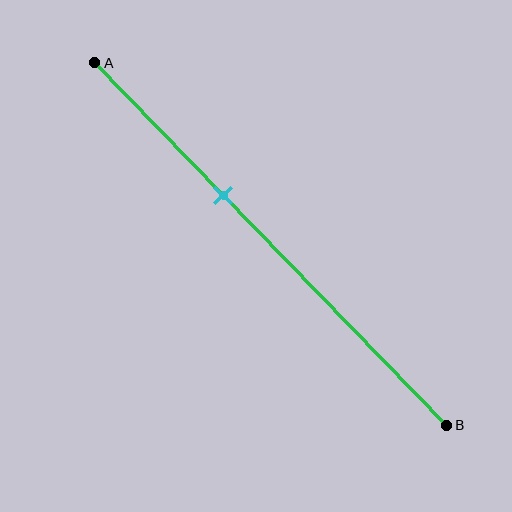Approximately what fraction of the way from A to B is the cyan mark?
The cyan mark is approximately 35% of the way from A to B.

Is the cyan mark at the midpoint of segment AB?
No, the mark is at about 35% from A, not at the 50% midpoint.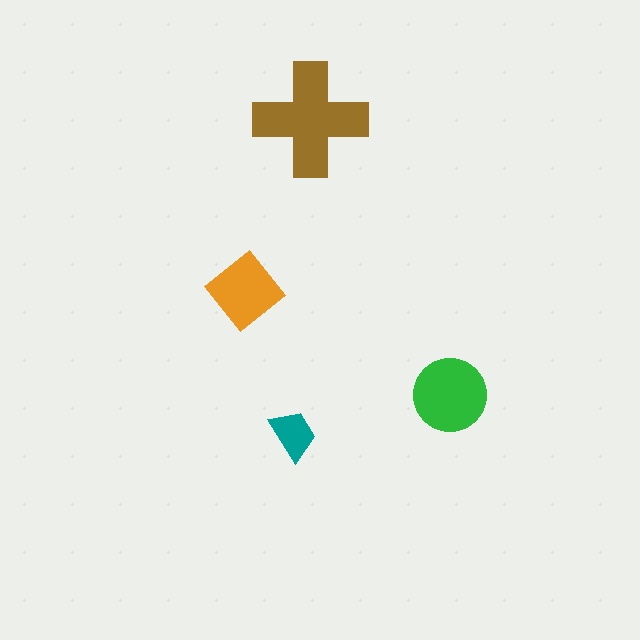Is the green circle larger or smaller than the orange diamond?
Larger.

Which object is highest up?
The brown cross is topmost.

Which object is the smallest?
The teal trapezoid.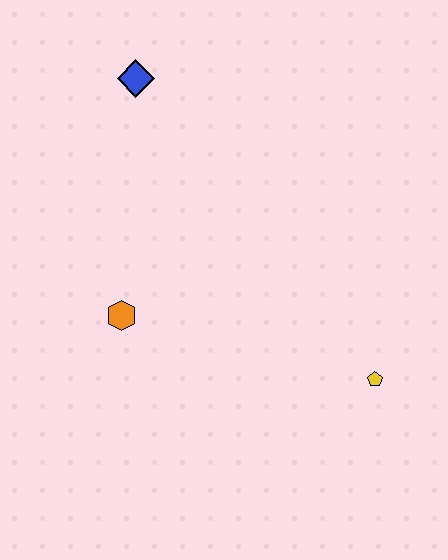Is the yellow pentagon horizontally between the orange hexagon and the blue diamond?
No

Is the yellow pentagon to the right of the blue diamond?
Yes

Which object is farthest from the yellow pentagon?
The blue diamond is farthest from the yellow pentagon.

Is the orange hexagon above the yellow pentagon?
Yes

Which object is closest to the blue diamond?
The orange hexagon is closest to the blue diamond.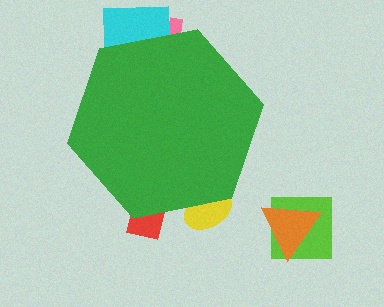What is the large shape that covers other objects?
A green hexagon.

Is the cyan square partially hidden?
Yes, the cyan square is partially hidden behind the green hexagon.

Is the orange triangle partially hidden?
No, the orange triangle is fully visible.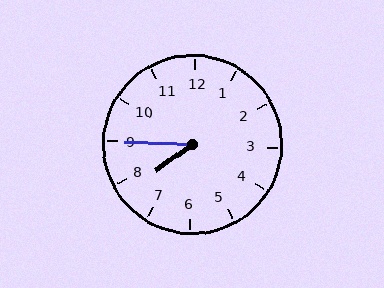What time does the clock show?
7:45.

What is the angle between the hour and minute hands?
Approximately 38 degrees.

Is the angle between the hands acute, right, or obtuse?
It is acute.